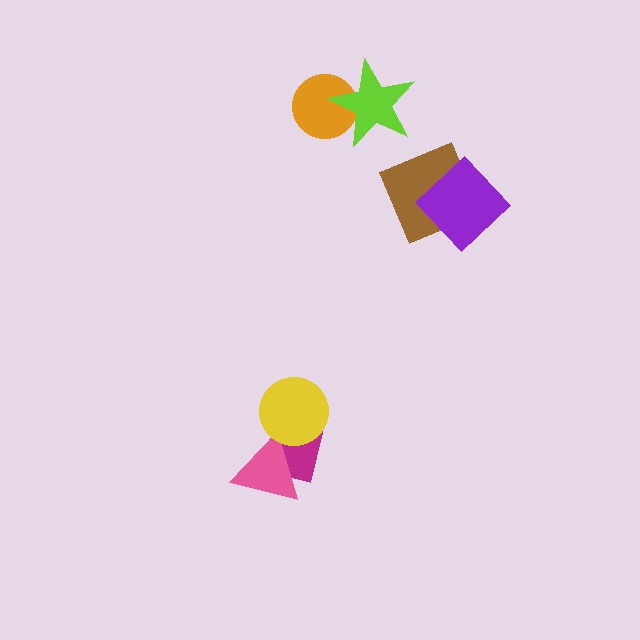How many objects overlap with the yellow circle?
2 objects overlap with the yellow circle.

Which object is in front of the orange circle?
The lime star is in front of the orange circle.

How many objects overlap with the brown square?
1 object overlaps with the brown square.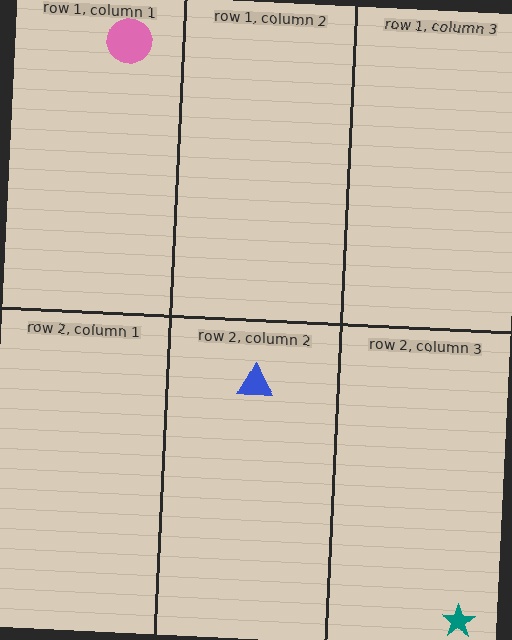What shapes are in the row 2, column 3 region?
The teal star.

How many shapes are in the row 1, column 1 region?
1.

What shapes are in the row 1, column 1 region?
The pink circle.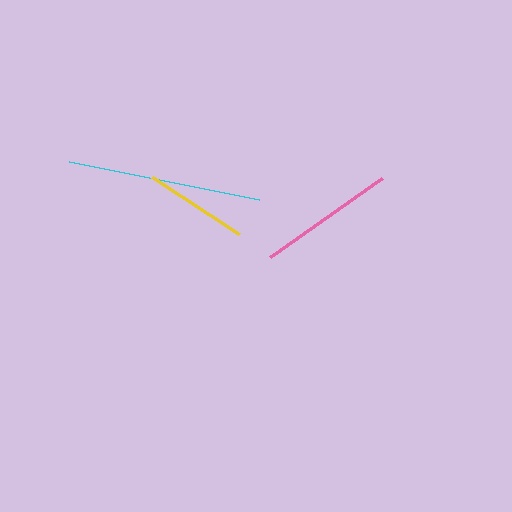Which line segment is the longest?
The cyan line is the longest at approximately 194 pixels.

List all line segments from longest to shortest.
From longest to shortest: cyan, pink, yellow.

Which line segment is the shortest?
The yellow line is the shortest at approximately 104 pixels.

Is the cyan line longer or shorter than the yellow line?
The cyan line is longer than the yellow line.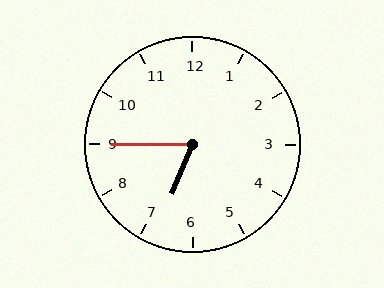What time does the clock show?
6:45.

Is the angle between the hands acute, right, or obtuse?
It is acute.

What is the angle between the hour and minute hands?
Approximately 68 degrees.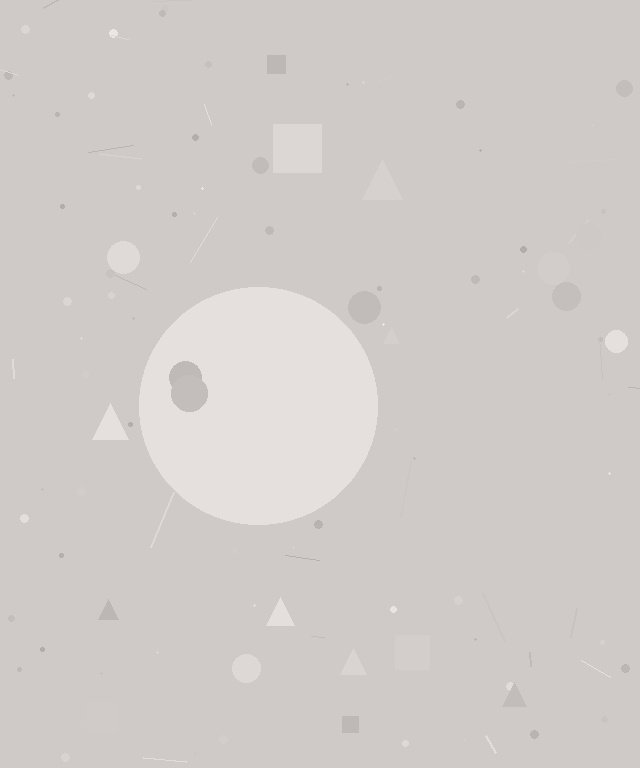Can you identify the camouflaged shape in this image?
The camouflaged shape is a circle.